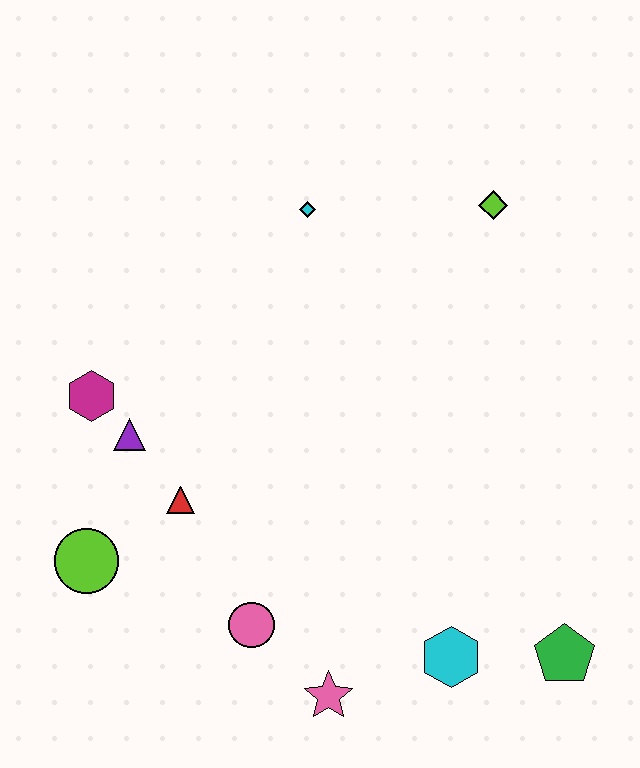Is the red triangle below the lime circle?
No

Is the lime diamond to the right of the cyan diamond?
Yes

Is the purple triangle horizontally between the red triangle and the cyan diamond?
No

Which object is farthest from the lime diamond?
The lime circle is farthest from the lime diamond.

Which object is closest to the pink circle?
The pink star is closest to the pink circle.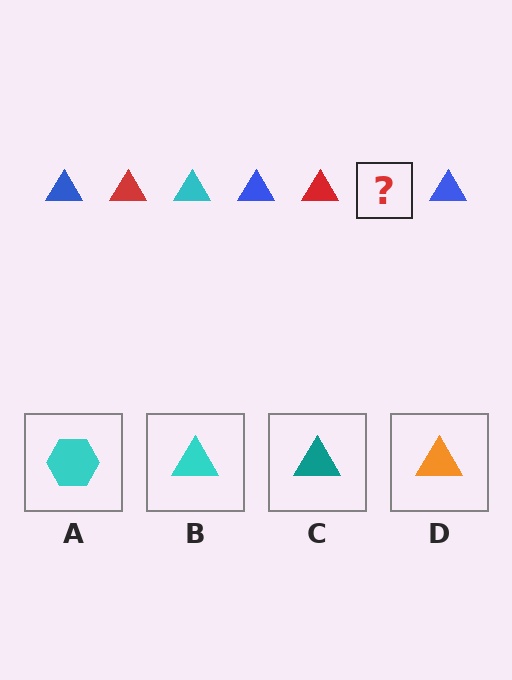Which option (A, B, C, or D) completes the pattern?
B.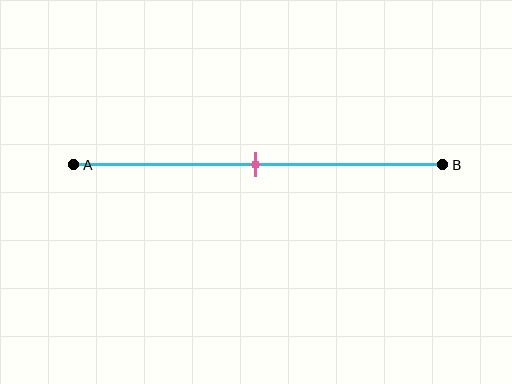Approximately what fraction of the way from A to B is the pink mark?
The pink mark is approximately 50% of the way from A to B.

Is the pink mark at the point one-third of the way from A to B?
No, the mark is at about 50% from A, not at the 33% one-third point.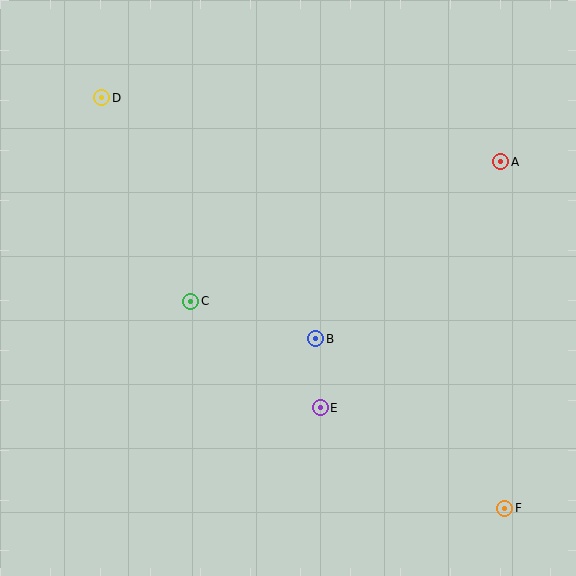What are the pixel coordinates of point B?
Point B is at (316, 339).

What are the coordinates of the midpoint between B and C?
The midpoint between B and C is at (253, 320).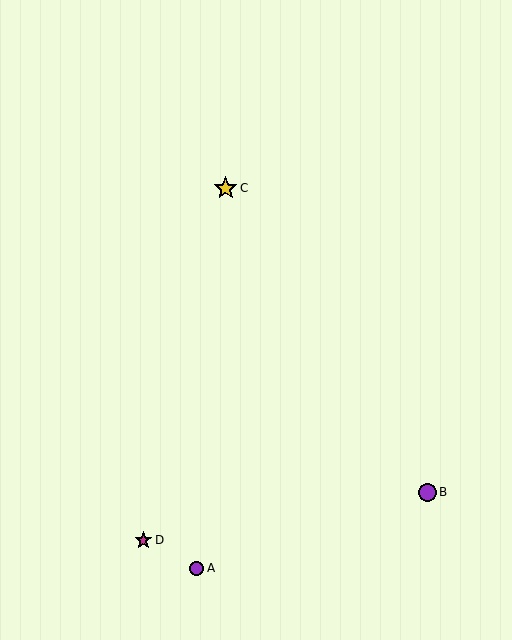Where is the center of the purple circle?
The center of the purple circle is at (427, 492).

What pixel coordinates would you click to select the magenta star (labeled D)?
Click at (143, 540) to select the magenta star D.